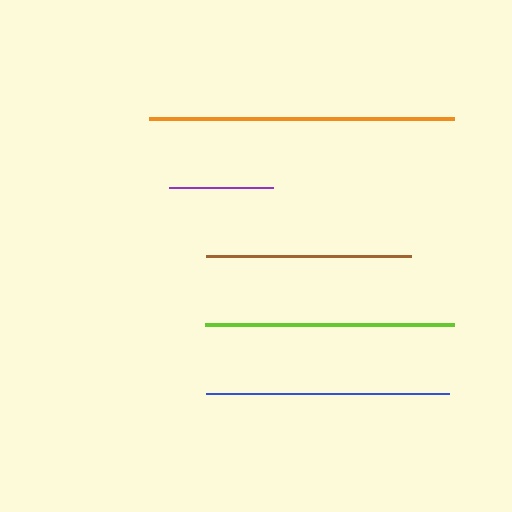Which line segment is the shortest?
The purple line is the shortest at approximately 104 pixels.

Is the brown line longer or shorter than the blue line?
The blue line is longer than the brown line.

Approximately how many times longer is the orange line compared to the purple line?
The orange line is approximately 2.9 times the length of the purple line.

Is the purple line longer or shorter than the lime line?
The lime line is longer than the purple line.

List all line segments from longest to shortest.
From longest to shortest: orange, lime, blue, brown, purple.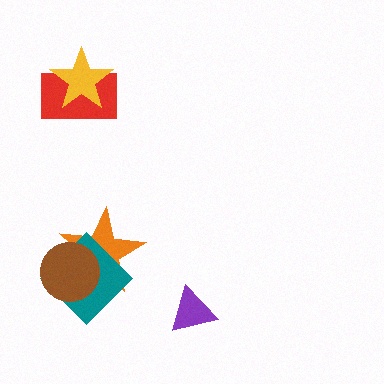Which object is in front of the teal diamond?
The brown circle is in front of the teal diamond.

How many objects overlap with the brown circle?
2 objects overlap with the brown circle.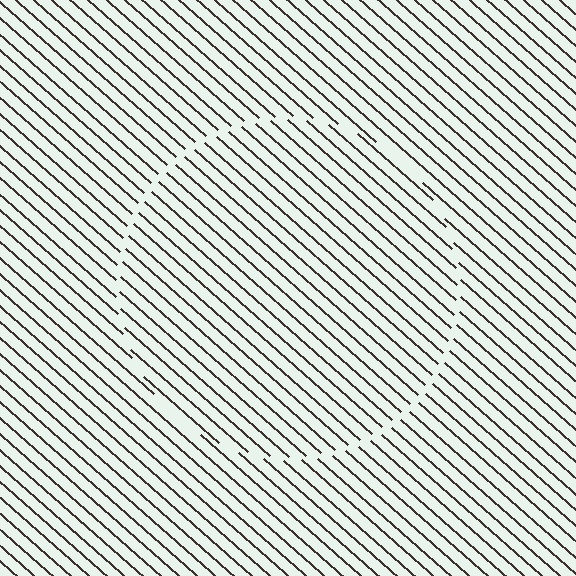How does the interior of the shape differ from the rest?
The interior of the shape contains the same grating, shifted by half a period — the contour is defined by the phase discontinuity where line-ends from the inner and outer gratings abut.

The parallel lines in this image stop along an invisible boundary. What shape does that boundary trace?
An illusory circle. The interior of the shape contains the same grating, shifted by half a period — the contour is defined by the phase discontinuity where line-ends from the inner and outer gratings abut.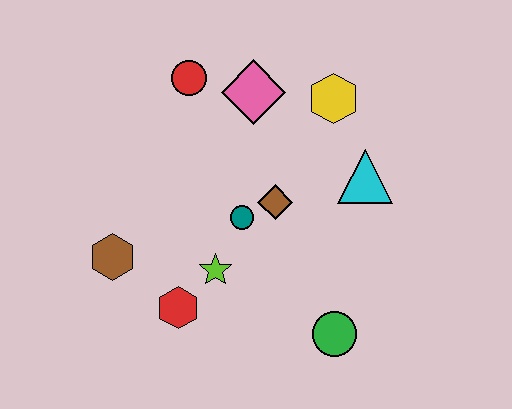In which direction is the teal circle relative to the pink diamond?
The teal circle is below the pink diamond.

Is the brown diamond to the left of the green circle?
Yes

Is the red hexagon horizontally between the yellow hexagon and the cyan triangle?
No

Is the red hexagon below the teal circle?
Yes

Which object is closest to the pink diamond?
The red circle is closest to the pink diamond.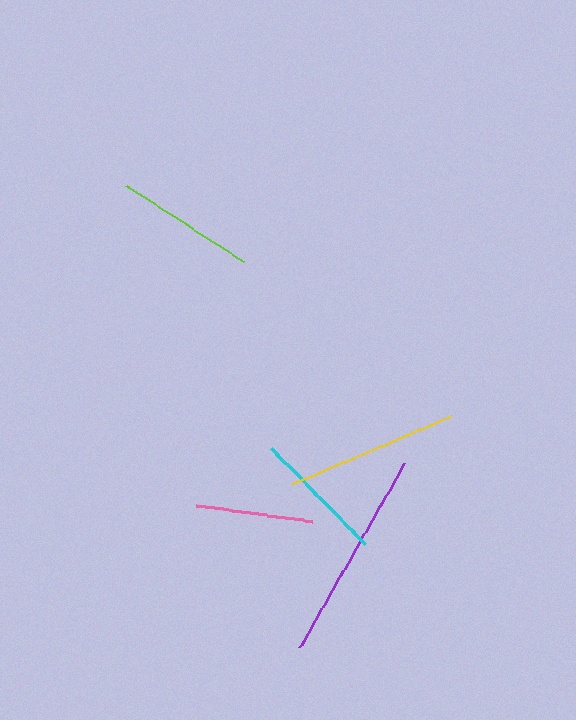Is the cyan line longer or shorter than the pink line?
The cyan line is longer than the pink line.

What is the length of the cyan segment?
The cyan segment is approximately 135 pixels long.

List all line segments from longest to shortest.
From longest to shortest: purple, yellow, lime, cyan, pink.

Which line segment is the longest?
The purple line is the longest at approximately 213 pixels.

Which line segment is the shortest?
The pink line is the shortest at approximately 117 pixels.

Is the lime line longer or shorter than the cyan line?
The lime line is longer than the cyan line.